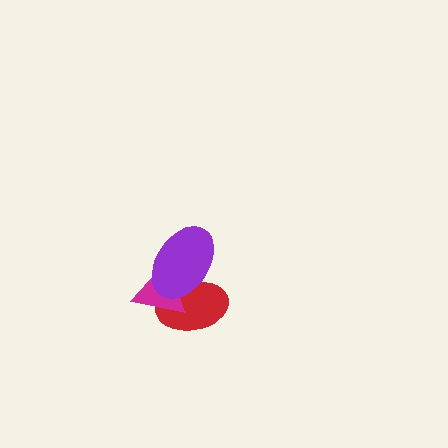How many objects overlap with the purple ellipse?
2 objects overlap with the purple ellipse.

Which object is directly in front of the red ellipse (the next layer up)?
The magenta triangle is directly in front of the red ellipse.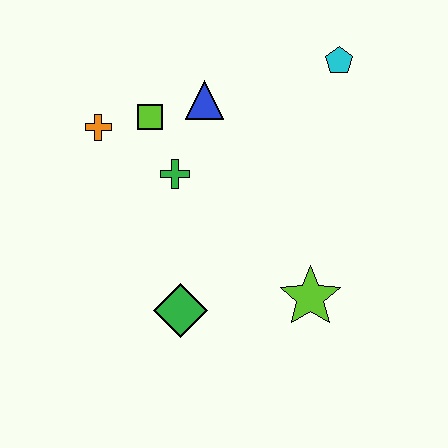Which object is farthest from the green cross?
The cyan pentagon is farthest from the green cross.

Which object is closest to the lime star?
The green diamond is closest to the lime star.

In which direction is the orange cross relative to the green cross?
The orange cross is to the left of the green cross.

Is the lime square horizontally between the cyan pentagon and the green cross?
No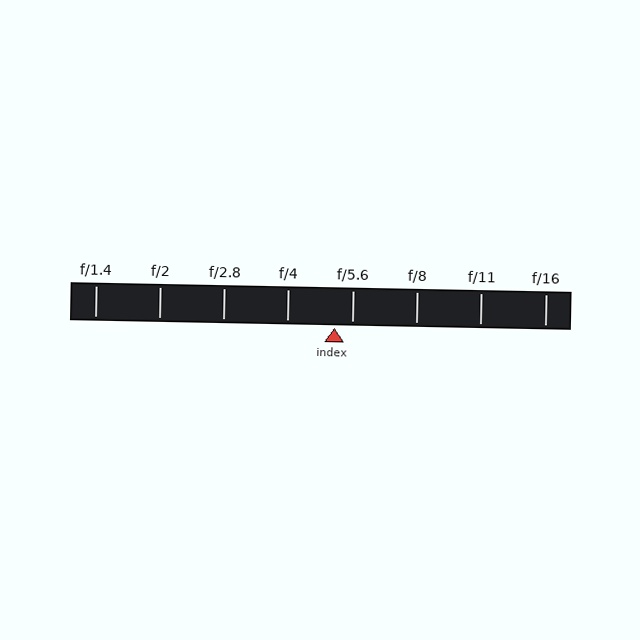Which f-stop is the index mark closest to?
The index mark is closest to f/5.6.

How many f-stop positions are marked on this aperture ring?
There are 8 f-stop positions marked.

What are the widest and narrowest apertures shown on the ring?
The widest aperture shown is f/1.4 and the narrowest is f/16.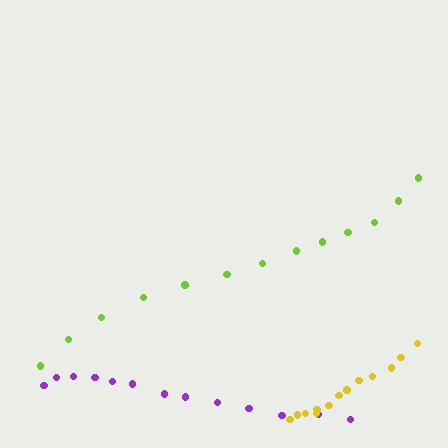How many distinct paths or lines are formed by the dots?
There are 3 distinct paths.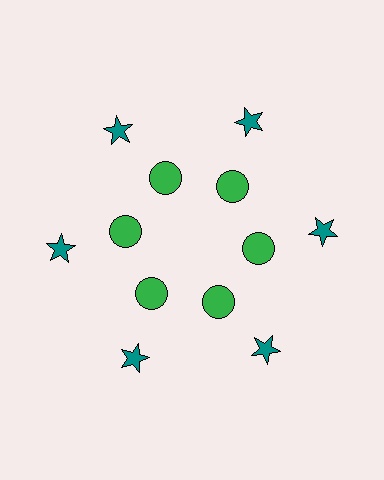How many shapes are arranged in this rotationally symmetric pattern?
There are 12 shapes, arranged in 6 groups of 2.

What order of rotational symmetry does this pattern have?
This pattern has 6-fold rotational symmetry.